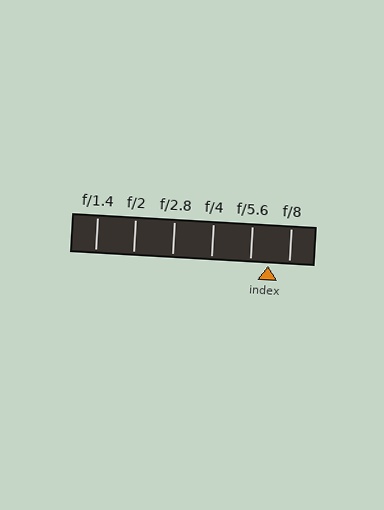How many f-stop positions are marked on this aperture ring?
There are 6 f-stop positions marked.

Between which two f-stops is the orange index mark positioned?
The index mark is between f/5.6 and f/8.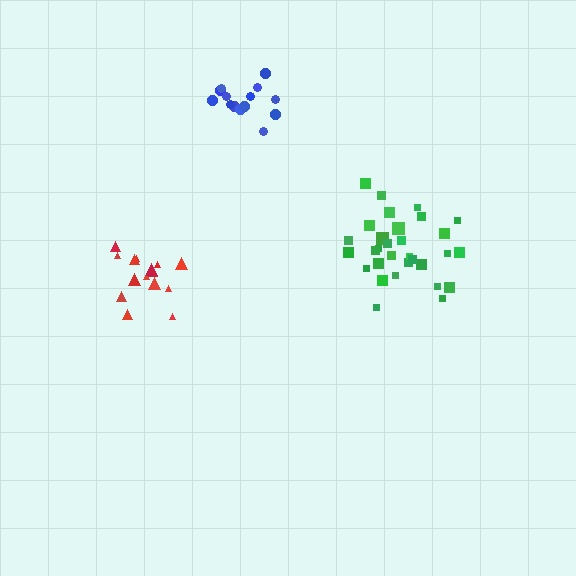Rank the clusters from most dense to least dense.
red, green, blue.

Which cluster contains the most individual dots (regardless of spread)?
Green (31).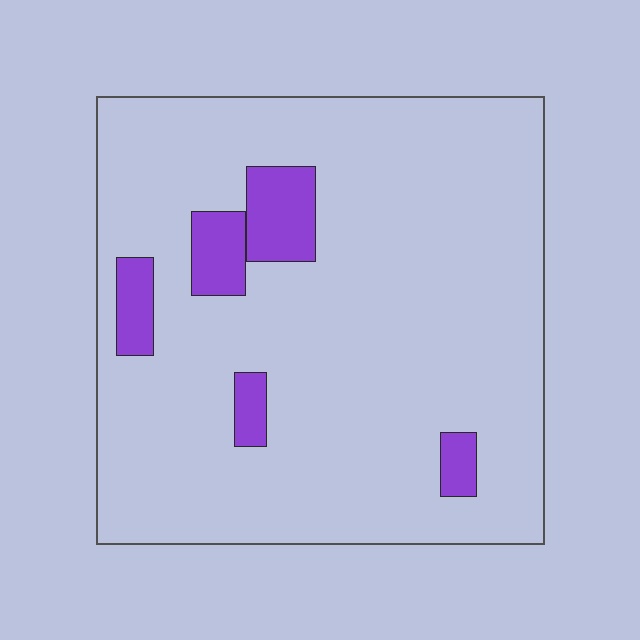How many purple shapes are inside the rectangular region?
5.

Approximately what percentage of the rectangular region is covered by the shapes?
Approximately 10%.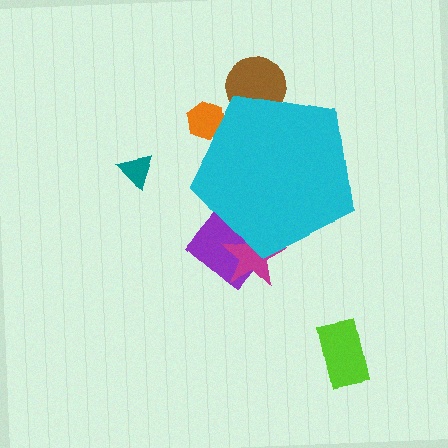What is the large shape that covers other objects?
A cyan pentagon.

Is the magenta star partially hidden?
Yes, the magenta star is partially hidden behind the cyan pentagon.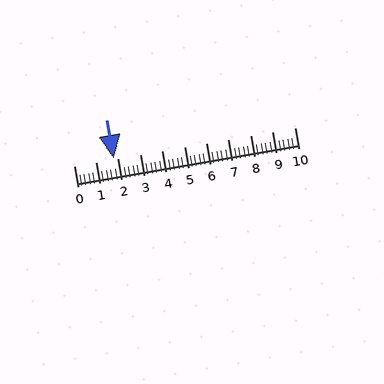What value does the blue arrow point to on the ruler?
The blue arrow points to approximately 1.8.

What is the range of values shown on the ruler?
The ruler shows values from 0 to 10.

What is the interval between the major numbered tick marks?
The major tick marks are spaced 1 units apart.